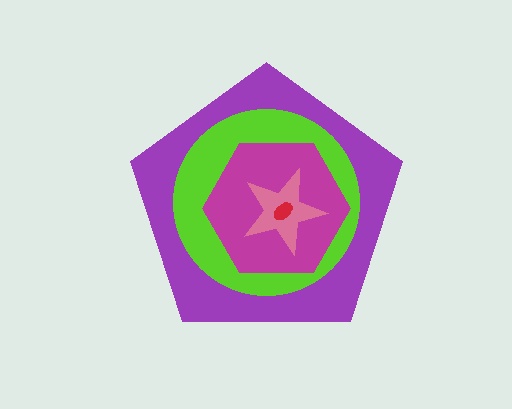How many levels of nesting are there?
5.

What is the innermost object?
The red ellipse.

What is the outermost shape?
The purple pentagon.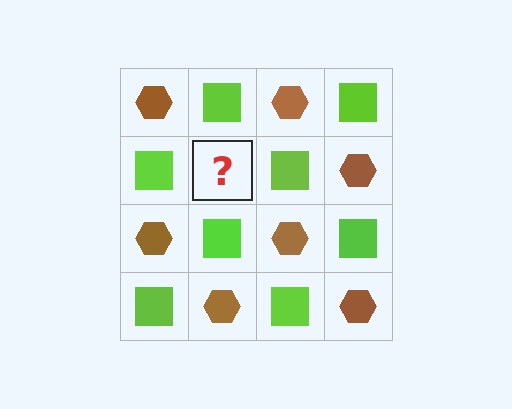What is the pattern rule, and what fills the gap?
The rule is that it alternates brown hexagon and lime square in a checkerboard pattern. The gap should be filled with a brown hexagon.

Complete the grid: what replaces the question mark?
The question mark should be replaced with a brown hexagon.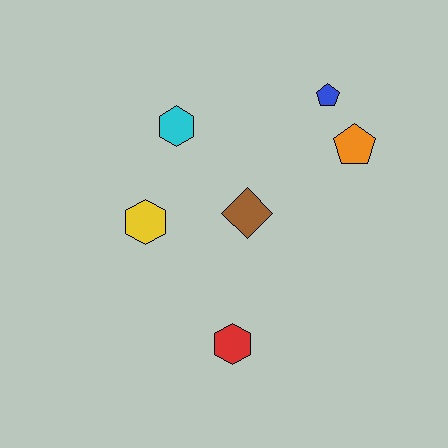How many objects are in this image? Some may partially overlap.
There are 6 objects.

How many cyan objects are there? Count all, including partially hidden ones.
There is 1 cyan object.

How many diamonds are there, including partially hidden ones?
There is 1 diamond.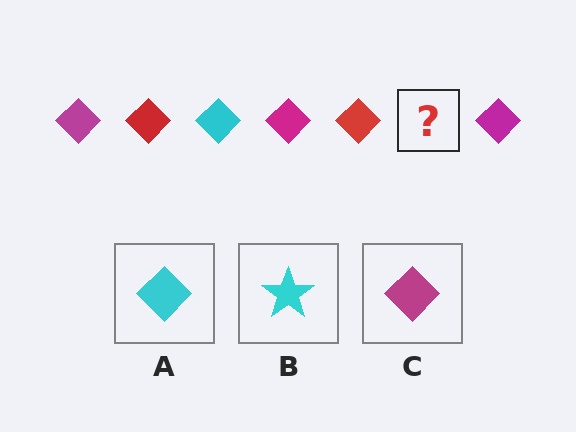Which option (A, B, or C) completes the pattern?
A.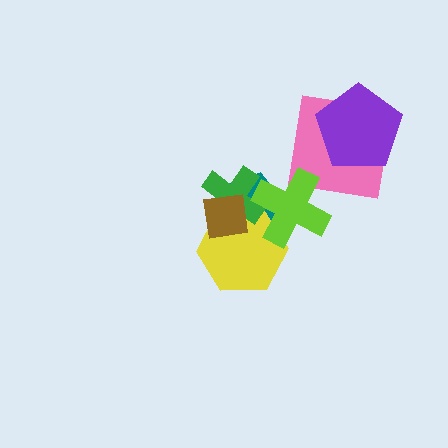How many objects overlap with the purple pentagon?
1 object overlaps with the purple pentagon.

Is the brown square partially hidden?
No, no other shape covers it.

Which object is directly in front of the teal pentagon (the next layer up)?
The yellow hexagon is directly in front of the teal pentagon.